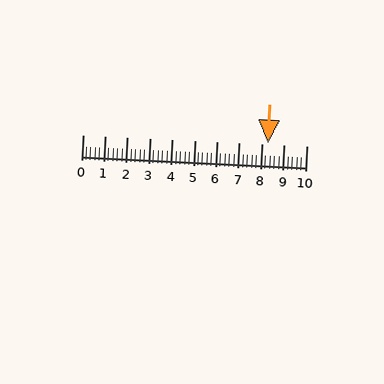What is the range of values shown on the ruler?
The ruler shows values from 0 to 10.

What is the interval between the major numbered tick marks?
The major tick marks are spaced 1 units apart.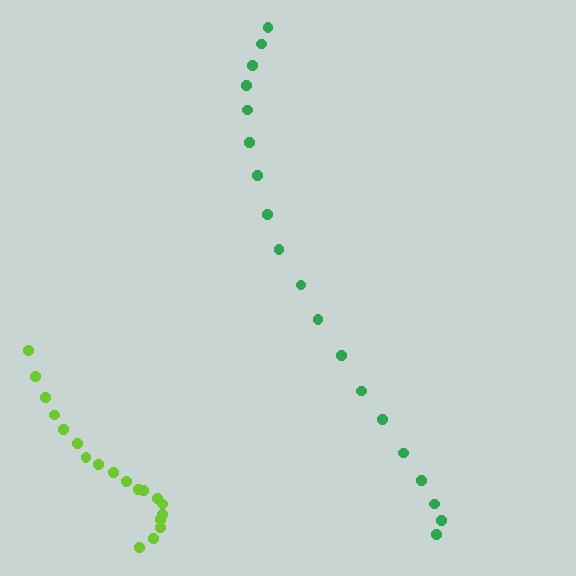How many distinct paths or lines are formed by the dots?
There are 2 distinct paths.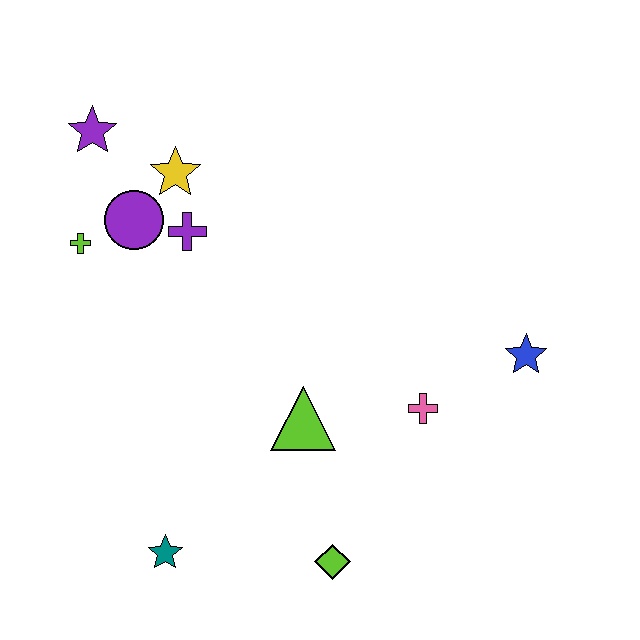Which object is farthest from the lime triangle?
The purple star is farthest from the lime triangle.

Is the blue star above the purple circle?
No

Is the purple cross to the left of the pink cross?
Yes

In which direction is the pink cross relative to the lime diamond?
The pink cross is above the lime diamond.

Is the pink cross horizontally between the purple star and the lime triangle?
No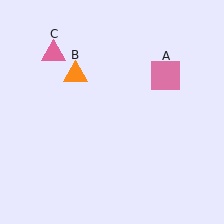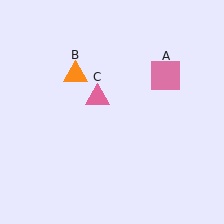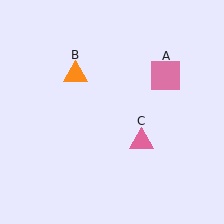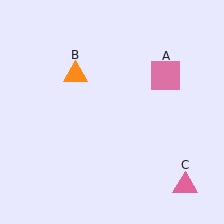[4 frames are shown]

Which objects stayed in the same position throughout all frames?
Pink square (object A) and orange triangle (object B) remained stationary.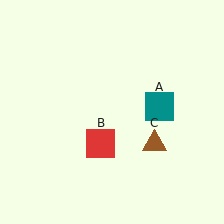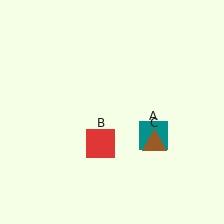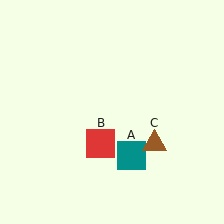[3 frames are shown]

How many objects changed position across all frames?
1 object changed position: teal square (object A).